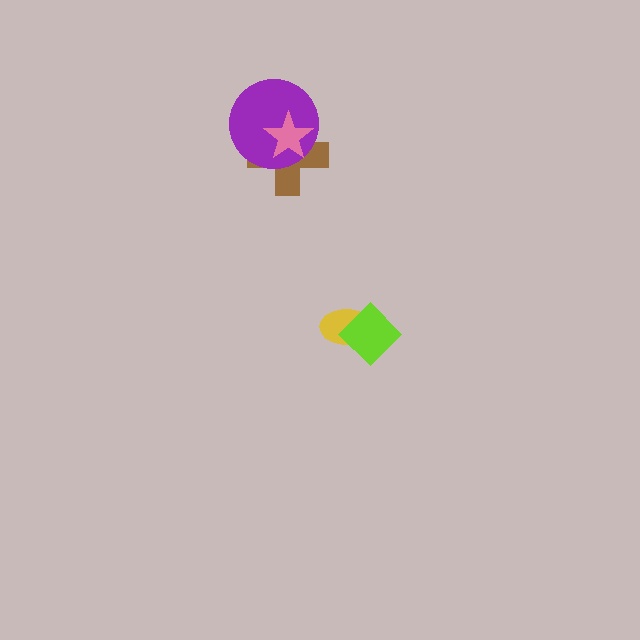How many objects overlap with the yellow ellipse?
1 object overlaps with the yellow ellipse.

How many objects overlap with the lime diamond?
1 object overlaps with the lime diamond.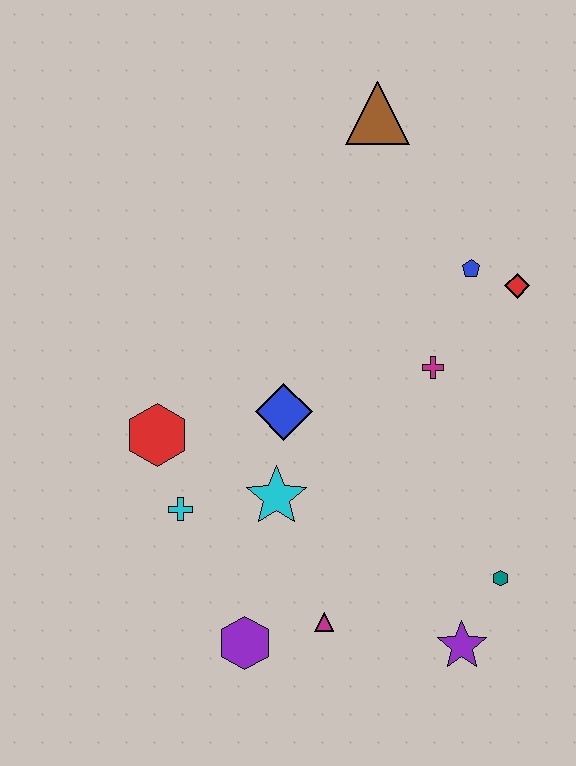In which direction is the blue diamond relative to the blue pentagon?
The blue diamond is to the left of the blue pentagon.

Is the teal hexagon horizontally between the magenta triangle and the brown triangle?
No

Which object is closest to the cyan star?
The blue diamond is closest to the cyan star.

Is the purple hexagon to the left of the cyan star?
Yes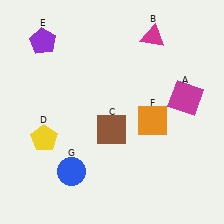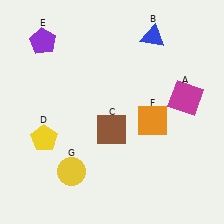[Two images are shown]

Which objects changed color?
B changed from magenta to blue. G changed from blue to yellow.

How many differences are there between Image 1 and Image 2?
There are 2 differences between the two images.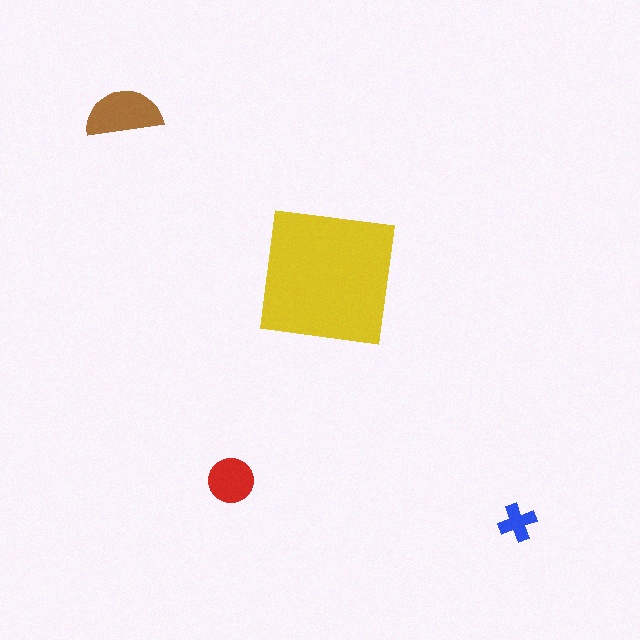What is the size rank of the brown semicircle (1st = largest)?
2nd.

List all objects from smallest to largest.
The blue cross, the red circle, the brown semicircle, the yellow square.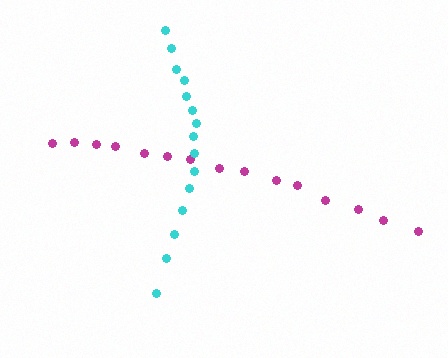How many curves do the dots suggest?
There are 2 distinct paths.